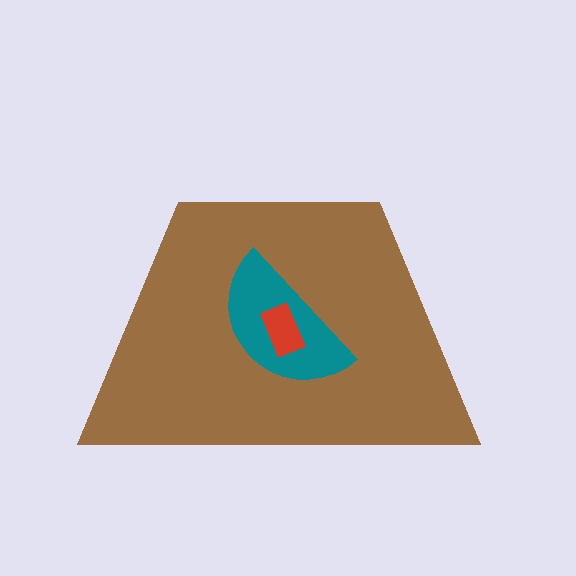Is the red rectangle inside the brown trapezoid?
Yes.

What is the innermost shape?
The red rectangle.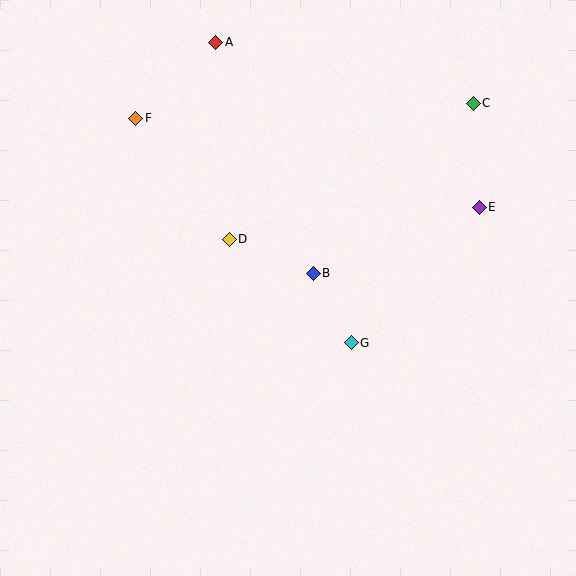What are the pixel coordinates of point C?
Point C is at (473, 103).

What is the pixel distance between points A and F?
The distance between A and F is 110 pixels.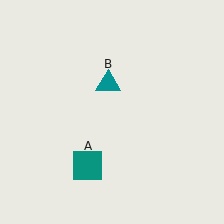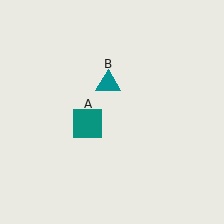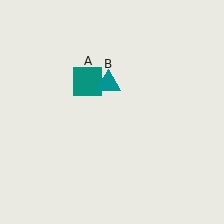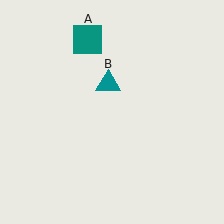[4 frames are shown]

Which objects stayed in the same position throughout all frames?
Teal triangle (object B) remained stationary.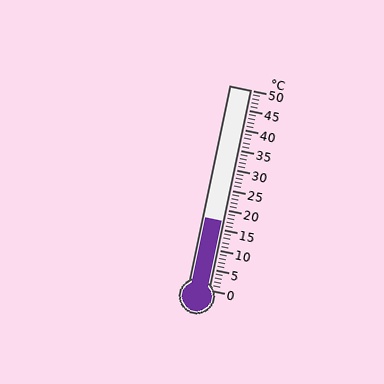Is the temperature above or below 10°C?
The temperature is above 10°C.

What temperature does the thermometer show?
The thermometer shows approximately 17°C.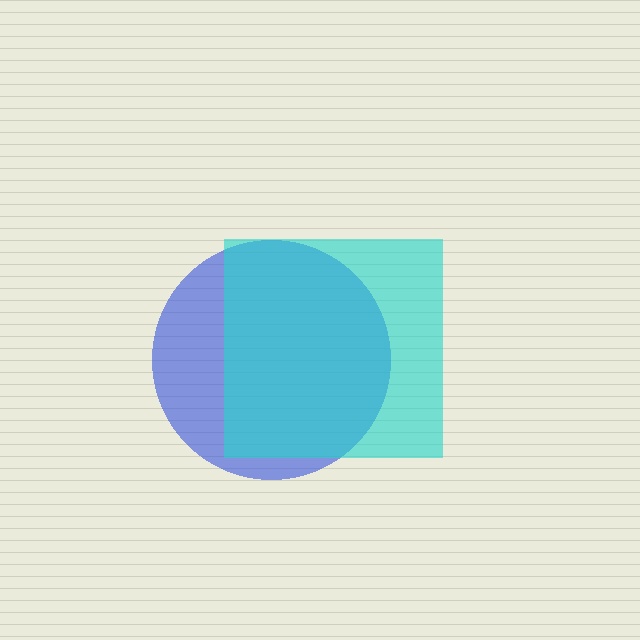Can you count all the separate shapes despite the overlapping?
Yes, there are 2 separate shapes.